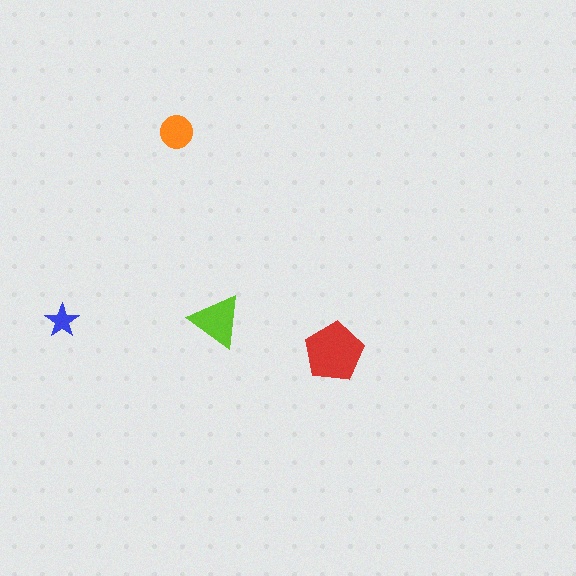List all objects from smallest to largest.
The blue star, the orange circle, the lime triangle, the red pentagon.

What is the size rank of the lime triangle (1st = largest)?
2nd.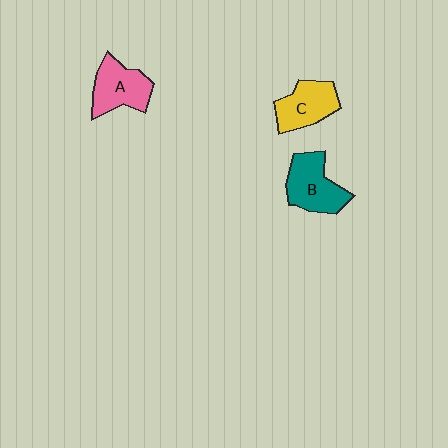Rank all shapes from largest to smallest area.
From largest to smallest: B (teal), A (pink), C (yellow).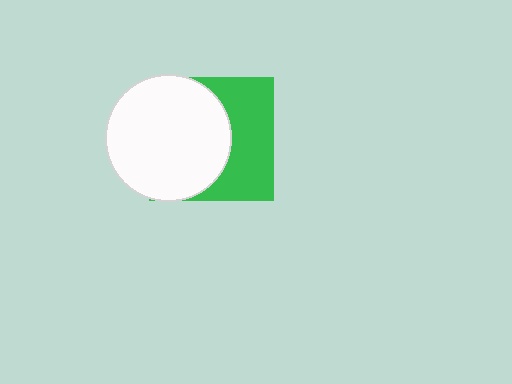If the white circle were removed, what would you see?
You would see the complete green square.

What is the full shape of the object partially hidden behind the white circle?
The partially hidden object is a green square.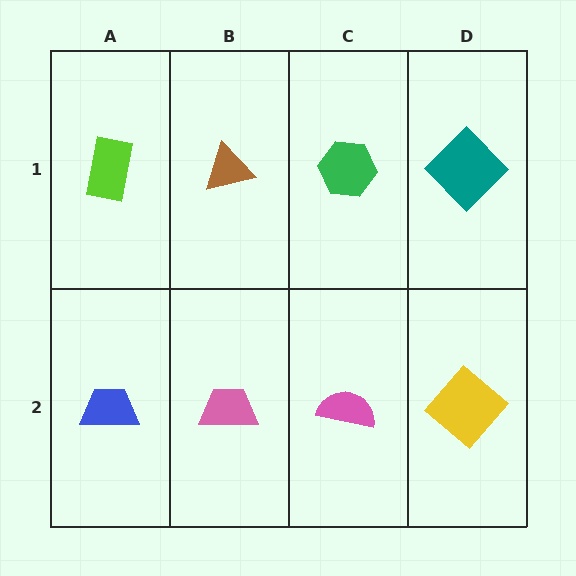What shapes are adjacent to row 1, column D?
A yellow diamond (row 2, column D), a green hexagon (row 1, column C).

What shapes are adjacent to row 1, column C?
A pink semicircle (row 2, column C), a brown triangle (row 1, column B), a teal diamond (row 1, column D).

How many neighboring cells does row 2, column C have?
3.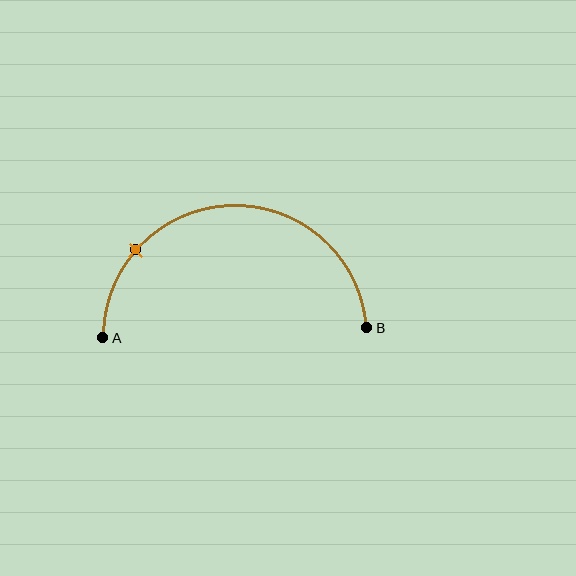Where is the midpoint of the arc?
The arc midpoint is the point on the curve farthest from the straight line joining A and B. It sits above that line.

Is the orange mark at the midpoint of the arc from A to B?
No. The orange mark lies on the arc but is closer to endpoint A. The arc midpoint would be at the point on the curve equidistant along the arc from both A and B.